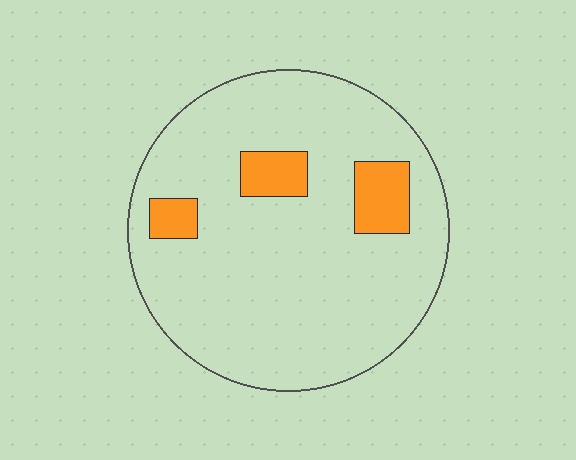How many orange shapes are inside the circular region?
3.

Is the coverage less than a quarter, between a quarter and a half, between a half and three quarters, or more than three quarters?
Less than a quarter.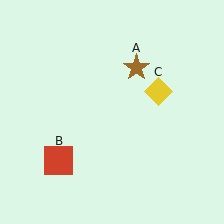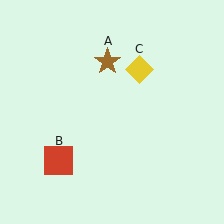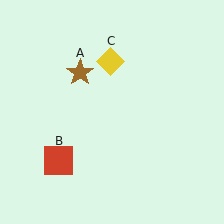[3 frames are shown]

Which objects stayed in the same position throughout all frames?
Red square (object B) remained stationary.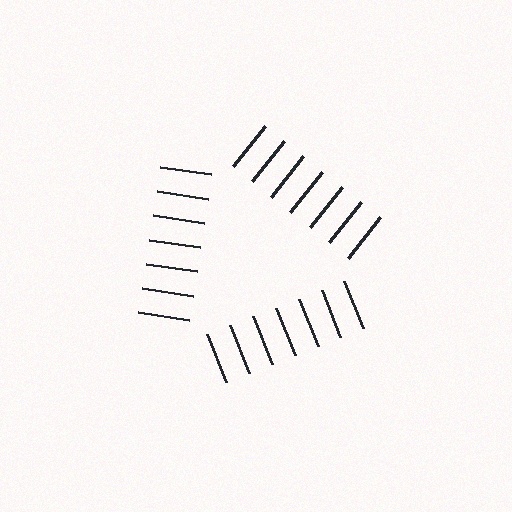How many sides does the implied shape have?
3 sides — the line-ends trace a triangle.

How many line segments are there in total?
21 — 7 along each of the 3 edges.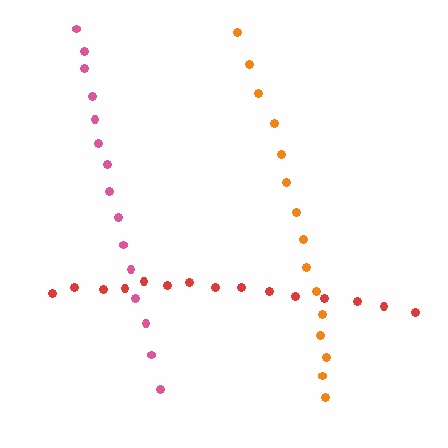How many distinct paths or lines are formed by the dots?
There are 3 distinct paths.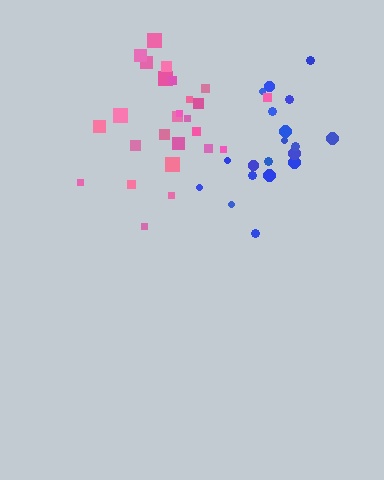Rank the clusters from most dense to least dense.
blue, pink.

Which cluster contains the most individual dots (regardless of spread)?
Pink (26).